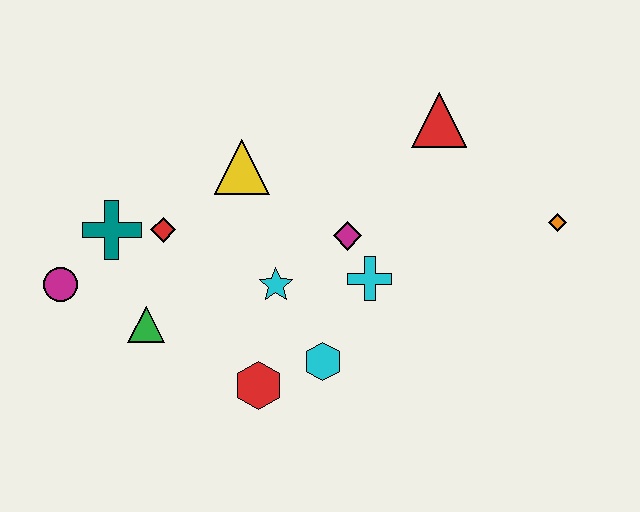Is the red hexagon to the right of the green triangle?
Yes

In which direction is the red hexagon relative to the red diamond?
The red hexagon is below the red diamond.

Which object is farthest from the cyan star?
The orange diamond is farthest from the cyan star.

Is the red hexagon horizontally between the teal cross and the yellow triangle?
No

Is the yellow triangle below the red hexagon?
No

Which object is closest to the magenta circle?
The teal cross is closest to the magenta circle.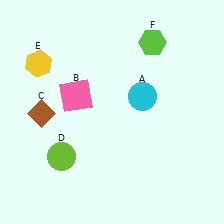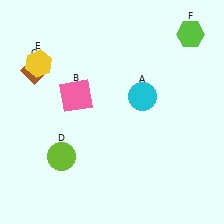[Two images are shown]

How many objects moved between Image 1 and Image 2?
2 objects moved between the two images.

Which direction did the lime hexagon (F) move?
The lime hexagon (F) moved right.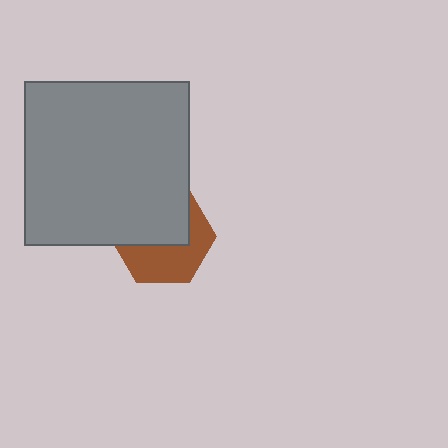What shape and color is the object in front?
The object in front is a gray square.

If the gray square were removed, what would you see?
You would see the complete brown hexagon.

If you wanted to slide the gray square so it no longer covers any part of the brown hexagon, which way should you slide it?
Slide it up — that is the most direct way to separate the two shapes.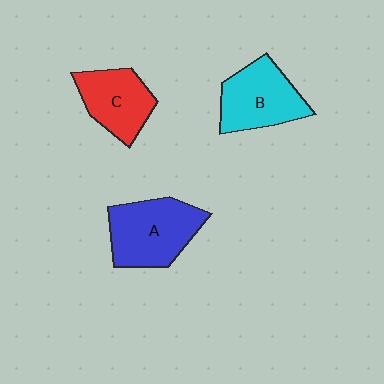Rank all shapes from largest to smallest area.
From largest to smallest: A (blue), B (cyan), C (red).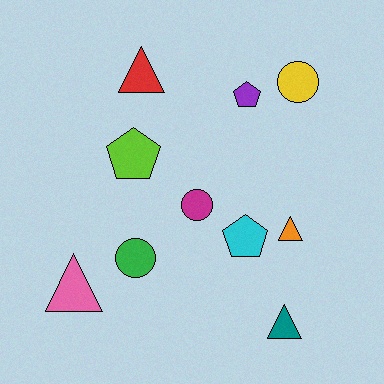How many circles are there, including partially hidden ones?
There are 3 circles.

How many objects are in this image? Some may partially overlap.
There are 10 objects.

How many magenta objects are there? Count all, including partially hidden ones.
There is 1 magenta object.